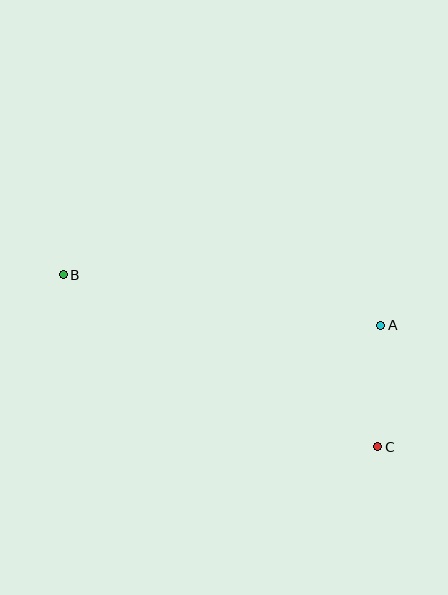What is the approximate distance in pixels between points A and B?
The distance between A and B is approximately 321 pixels.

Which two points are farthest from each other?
Points B and C are farthest from each other.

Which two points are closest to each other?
Points A and C are closest to each other.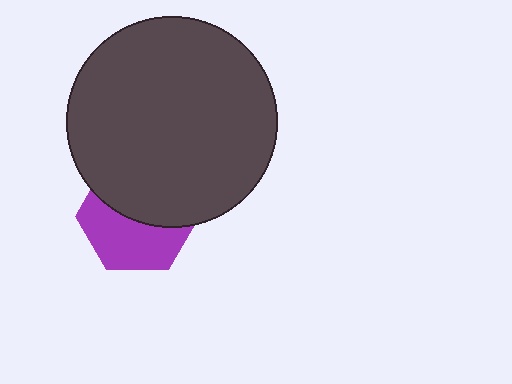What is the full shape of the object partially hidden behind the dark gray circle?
The partially hidden object is a purple hexagon.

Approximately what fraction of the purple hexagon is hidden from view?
Roughly 51% of the purple hexagon is hidden behind the dark gray circle.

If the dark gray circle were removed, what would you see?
You would see the complete purple hexagon.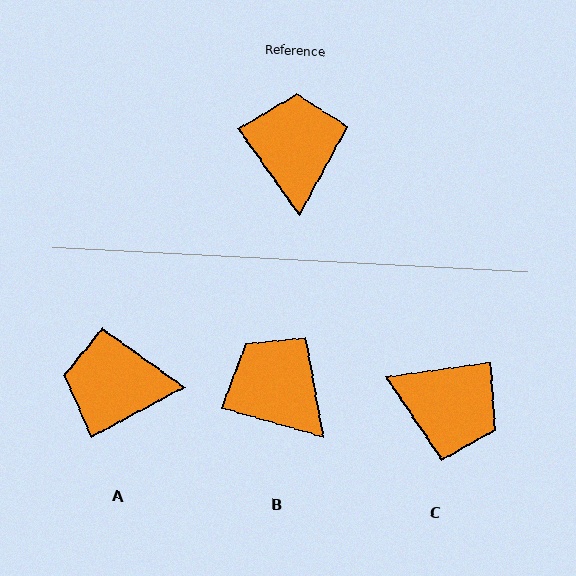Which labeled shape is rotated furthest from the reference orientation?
C, about 117 degrees away.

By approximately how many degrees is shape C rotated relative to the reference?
Approximately 117 degrees clockwise.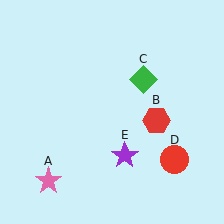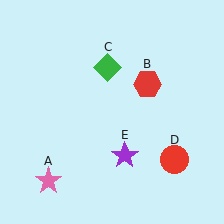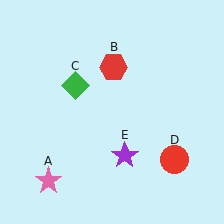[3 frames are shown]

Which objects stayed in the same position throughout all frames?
Pink star (object A) and red circle (object D) and purple star (object E) remained stationary.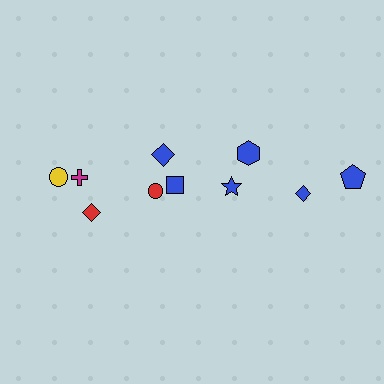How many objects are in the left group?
There are 6 objects.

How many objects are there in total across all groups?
There are 10 objects.